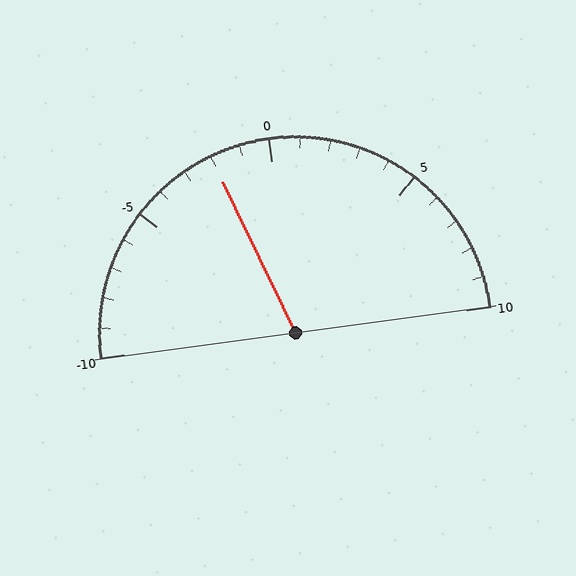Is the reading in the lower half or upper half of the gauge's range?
The reading is in the lower half of the range (-10 to 10).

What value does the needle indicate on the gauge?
The needle indicates approximately -2.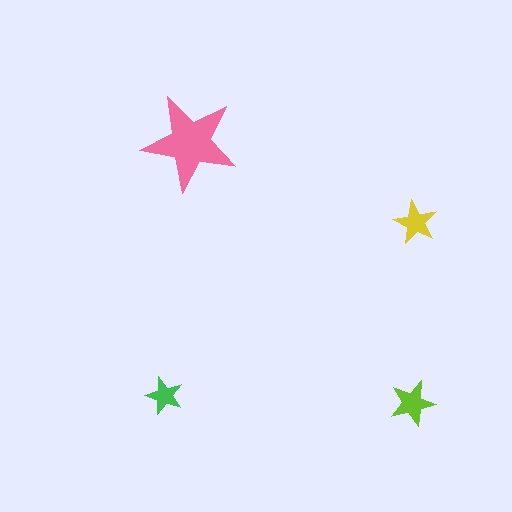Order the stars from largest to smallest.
the pink one, the lime one, the yellow one, the green one.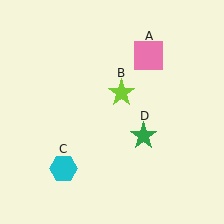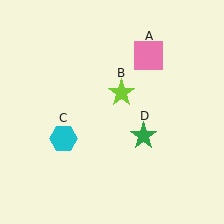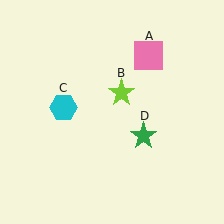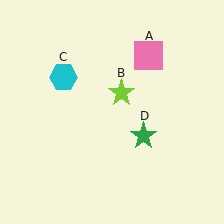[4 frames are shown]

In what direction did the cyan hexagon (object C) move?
The cyan hexagon (object C) moved up.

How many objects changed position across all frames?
1 object changed position: cyan hexagon (object C).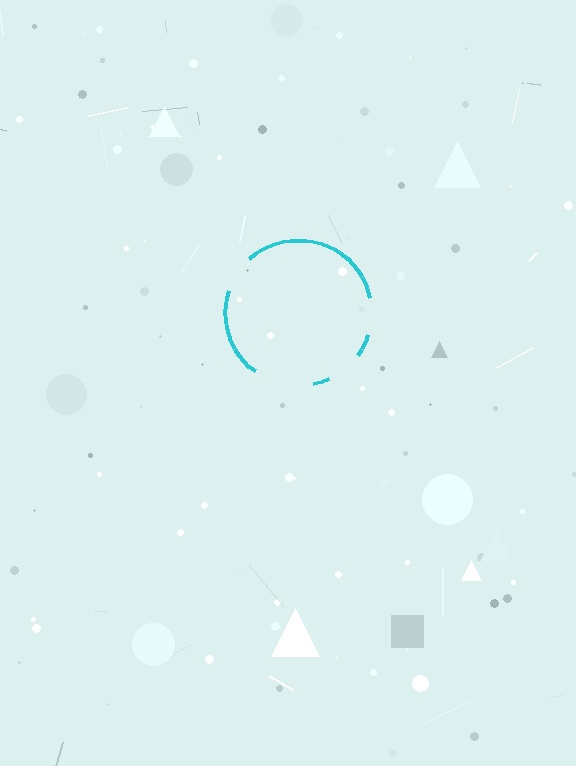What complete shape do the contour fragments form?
The contour fragments form a circle.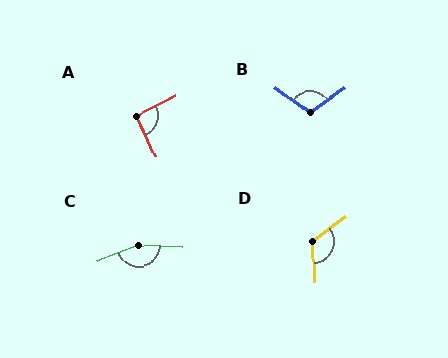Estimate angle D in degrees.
Approximately 124 degrees.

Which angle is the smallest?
A, at approximately 92 degrees.